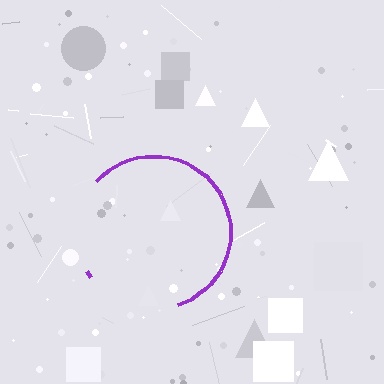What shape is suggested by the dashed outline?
The dashed outline suggests a circle.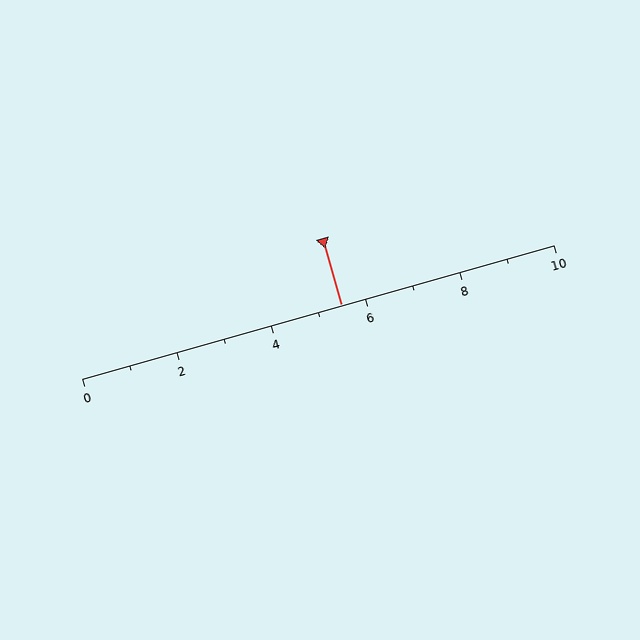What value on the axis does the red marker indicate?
The marker indicates approximately 5.5.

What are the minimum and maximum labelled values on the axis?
The axis runs from 0 to 10.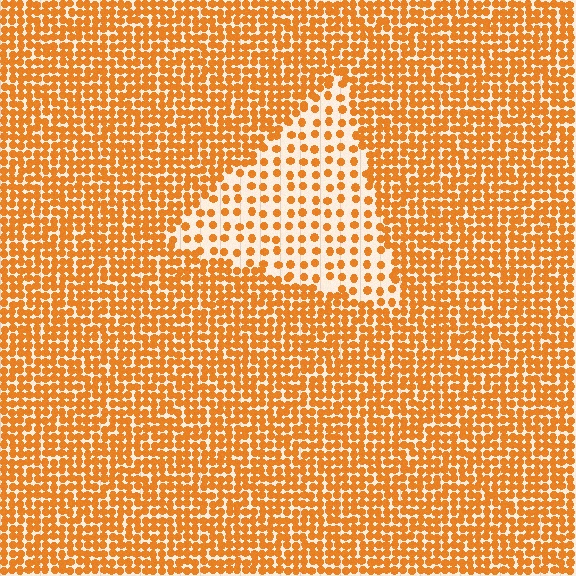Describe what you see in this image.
The image contains small orange elements arranged at two different densities. A triangle-shaped region is visible where the elements are less densely packed than the surrounding area.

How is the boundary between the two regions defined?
The boundary is defined by a change in element density (approximately 2.4x ratio). All elements are the same color, size, and shape.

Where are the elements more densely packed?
The elements are more densely packed outside the triangle boundary.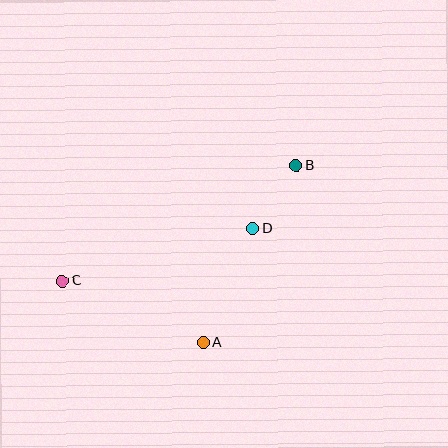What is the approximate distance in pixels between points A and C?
The distance between A and C is approximately 154 pixels.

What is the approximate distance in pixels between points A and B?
The distance between A and B is approximately 200 pixels.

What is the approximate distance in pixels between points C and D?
The distance between C and D is approximately 198 pixels.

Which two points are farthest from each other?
Points B and C are farthest from each other.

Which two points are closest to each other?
Points B and D are closest to each other.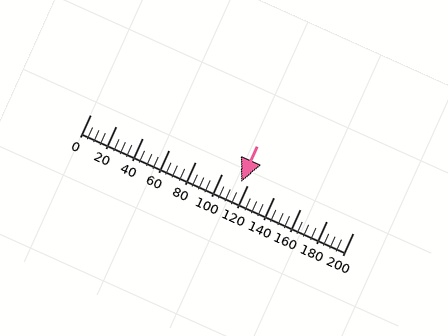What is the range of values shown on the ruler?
The ruler shows values from 0 to 200.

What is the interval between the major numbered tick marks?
The major tick marks are spaced 20 units apart.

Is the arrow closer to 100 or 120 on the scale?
The arrow is closer to 120.